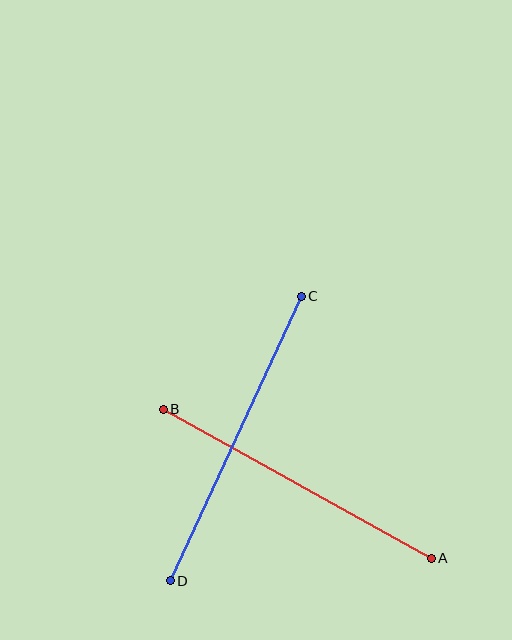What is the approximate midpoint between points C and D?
The midpoint is at approximately (236, 438) pixels.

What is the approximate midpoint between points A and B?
The midpoint is at approximately (297, 484) pixels.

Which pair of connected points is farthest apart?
Points C and D are farthest apart.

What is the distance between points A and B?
The distance is approximately 307 pixels.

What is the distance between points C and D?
The distance is approximately 313 pixels.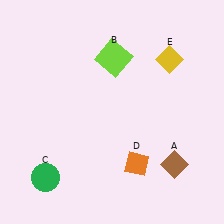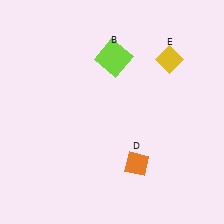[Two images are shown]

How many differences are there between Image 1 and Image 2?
There are 2 differences between the two images.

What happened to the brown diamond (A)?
The brown diamond (A) was removed in Image 2. It was in the bottom-right area of Image 1.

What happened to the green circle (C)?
The green circle (C) was removed in Image 2. It was in the bottom-left area of Image 1.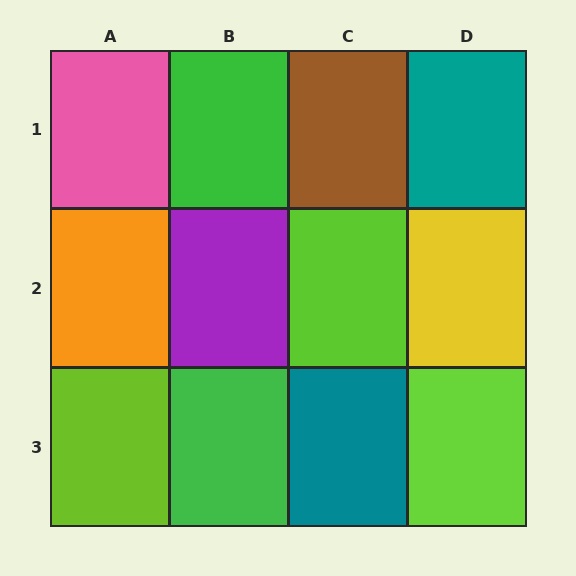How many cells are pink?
1 cell is pink.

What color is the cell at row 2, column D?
Yellow.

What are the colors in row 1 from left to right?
Pink, green, brown, teal.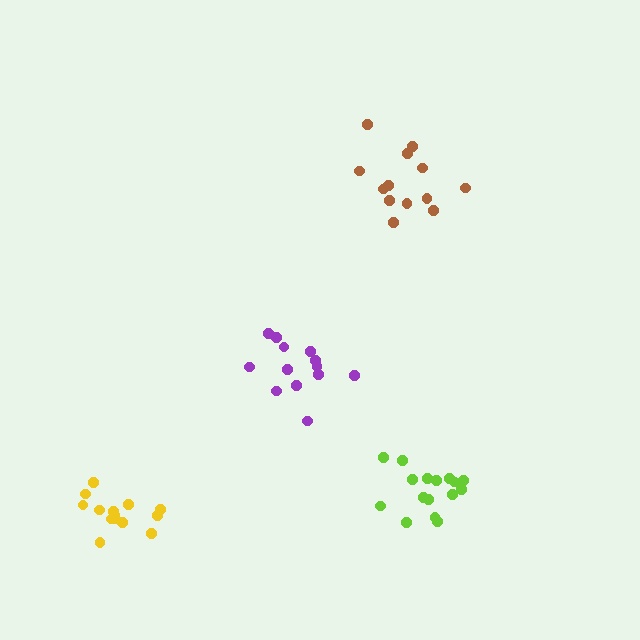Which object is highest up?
The brown cluster is topmost.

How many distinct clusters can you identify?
There are 4 distinct clusters.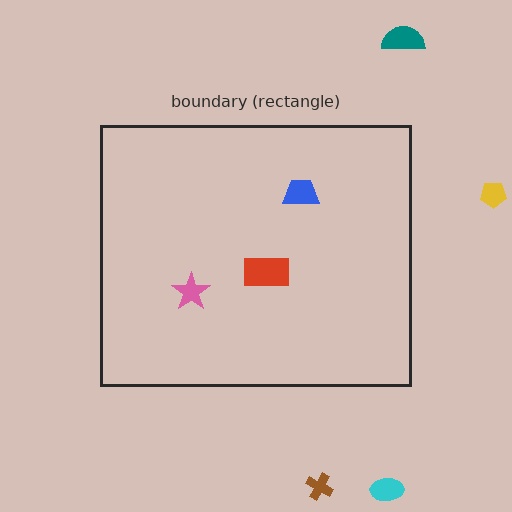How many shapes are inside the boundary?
3 inside, 4 outside.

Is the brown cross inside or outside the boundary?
Outside.